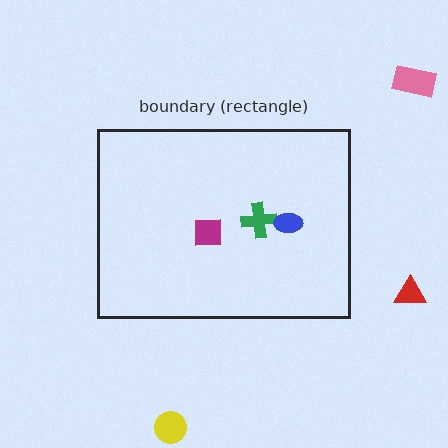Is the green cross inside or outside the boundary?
Inside.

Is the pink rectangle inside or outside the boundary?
Outside.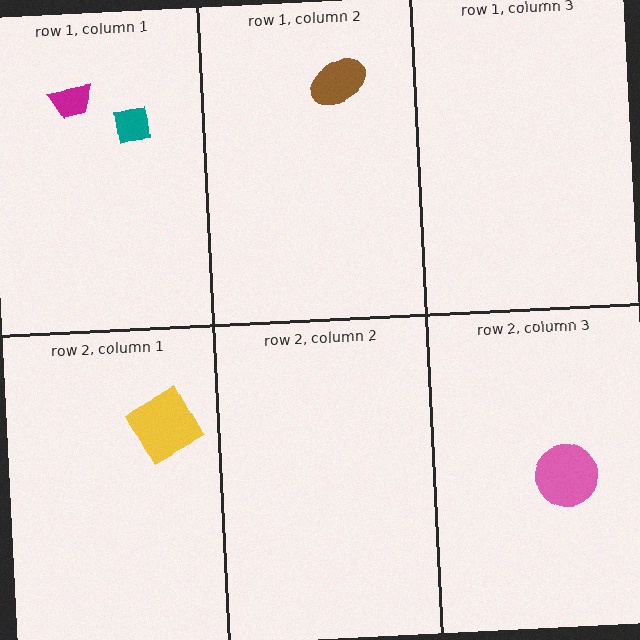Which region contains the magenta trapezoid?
The row 1, column 1 region.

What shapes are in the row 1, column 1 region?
The teal square, the magenta trapezoid.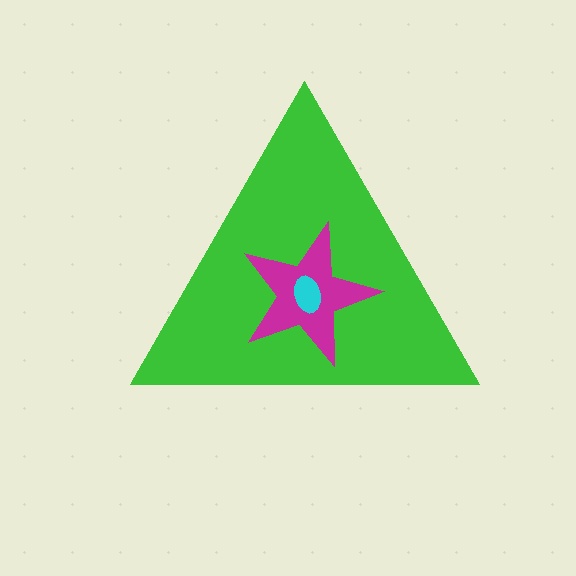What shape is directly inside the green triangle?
The magenta star.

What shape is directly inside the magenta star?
The cyan ellipse.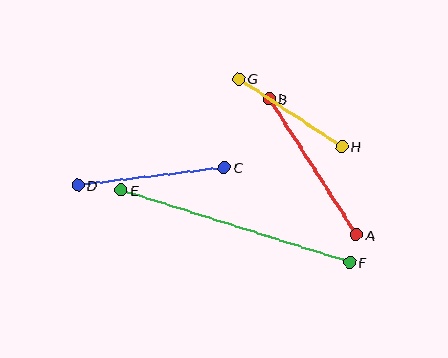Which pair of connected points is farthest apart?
Points E and F are farthest apart.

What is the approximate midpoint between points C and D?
The midpoint is at approximately (151, 176) pixels.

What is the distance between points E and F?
The distance is approximately 240 pixels.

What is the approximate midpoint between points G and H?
The midpoint is at approximately (290, 113) pixels.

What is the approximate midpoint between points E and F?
The midpoint is at approximately (235, 226) pixels.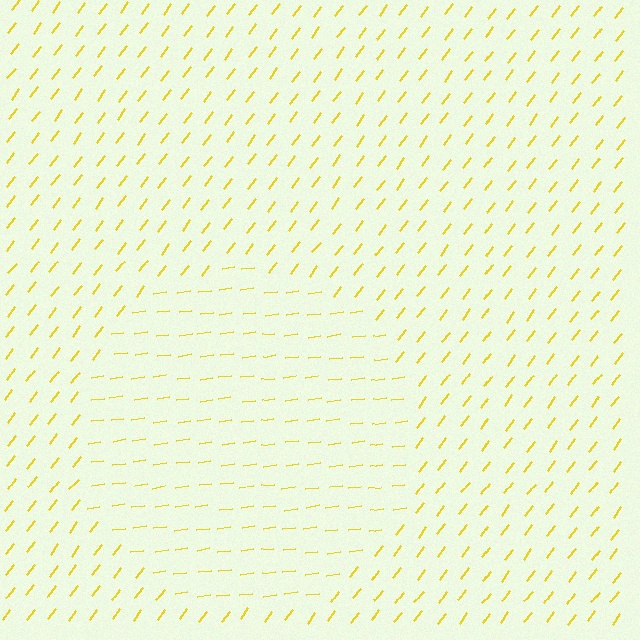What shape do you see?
I see a circle.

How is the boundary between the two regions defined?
The boundary is defined purely by a change in line orientation (approximately 45 degrees difference). All lines are the same color and thickness.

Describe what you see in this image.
The image is filled with small yellow line segments. A circle region in the image has lines oriented differently from the surrounding lines, creating a visible texture boundary.